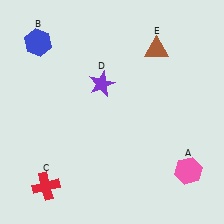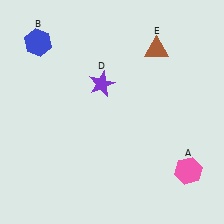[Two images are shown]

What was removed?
The red cross (C) was removed in Image 2.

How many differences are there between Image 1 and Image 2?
There is 1 difference between the two images.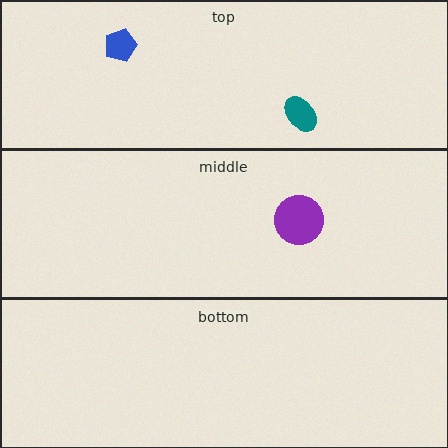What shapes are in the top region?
The blue pentagon, the teal ellipse.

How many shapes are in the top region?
2.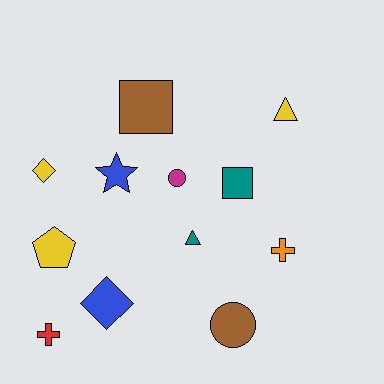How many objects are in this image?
There are 12 objects.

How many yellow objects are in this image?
There are 3 yellow objects.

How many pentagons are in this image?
There is 1 pentagon.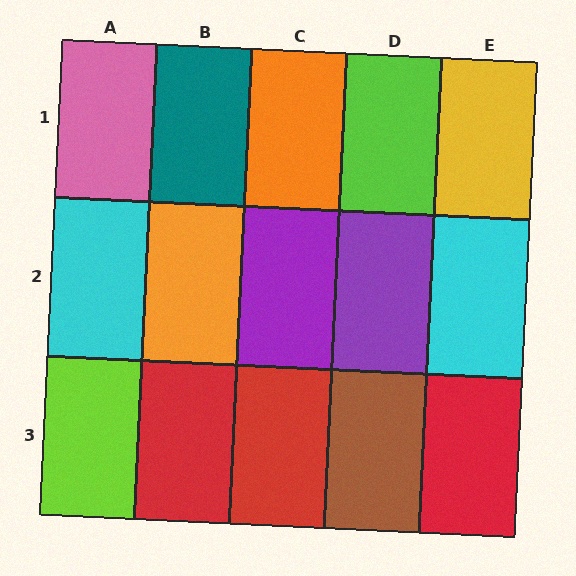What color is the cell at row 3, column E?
Red.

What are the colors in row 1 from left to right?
Pink, teal, orange, lime, yellow.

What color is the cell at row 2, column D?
Purple.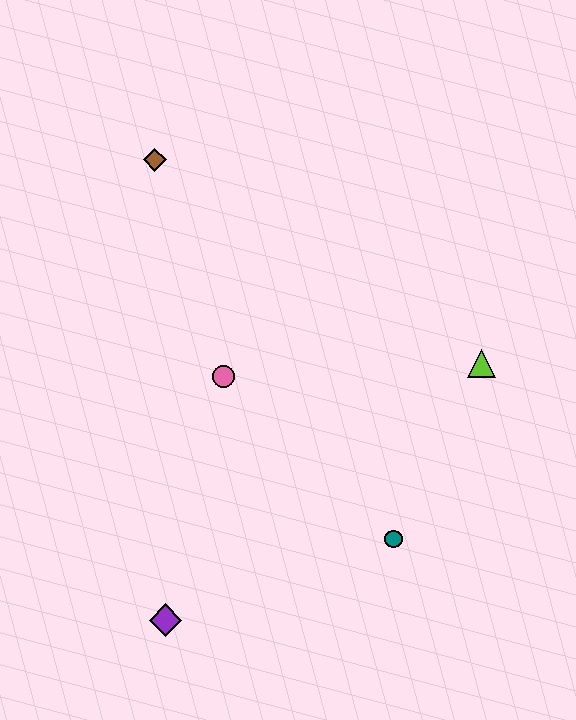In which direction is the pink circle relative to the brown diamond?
The pink circle is below the brown diamond.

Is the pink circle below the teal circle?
No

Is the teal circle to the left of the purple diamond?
No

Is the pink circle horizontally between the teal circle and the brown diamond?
Yes